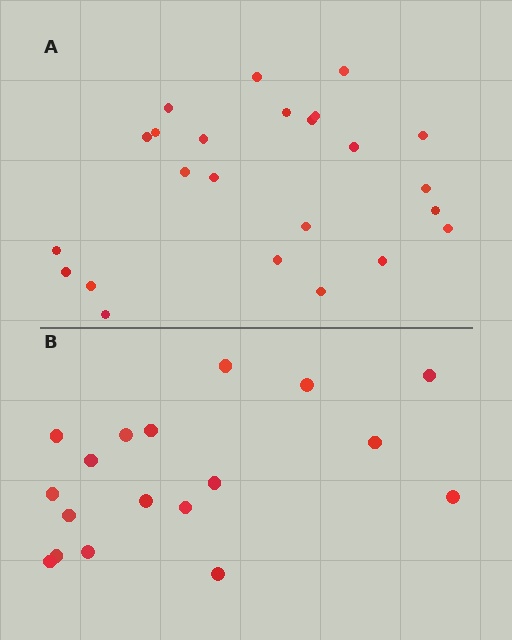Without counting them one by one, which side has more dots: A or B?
Region A (the top region) has more dots.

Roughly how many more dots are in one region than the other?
Region A has about 6 more dots than region B.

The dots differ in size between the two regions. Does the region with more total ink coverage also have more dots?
No. Region B has more total ink coverage because its dots are larger, but region A actually contains more individual dots. Total area can be misleading — the number of items is what matters here.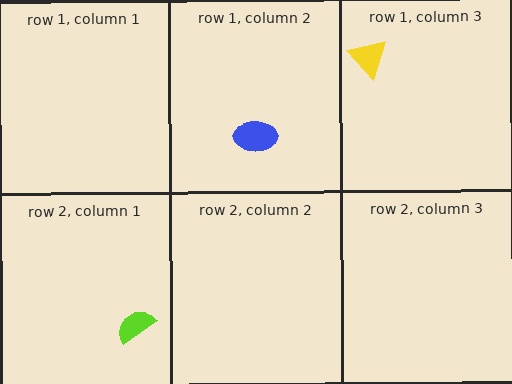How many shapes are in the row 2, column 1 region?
1.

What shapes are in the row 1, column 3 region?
The yellow triangle.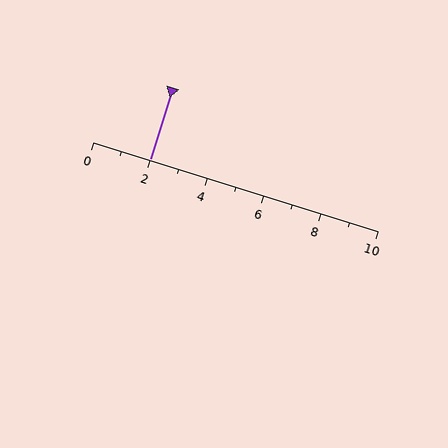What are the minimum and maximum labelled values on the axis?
The axis runs from 0 to 10.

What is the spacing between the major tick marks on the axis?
The major ticks are spaced 2 apart.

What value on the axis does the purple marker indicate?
The marker indicates approximately 2.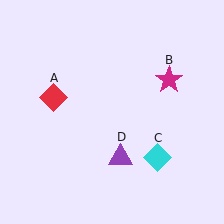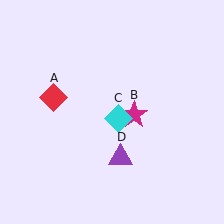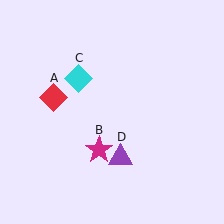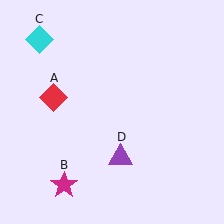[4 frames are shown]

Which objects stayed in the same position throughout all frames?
Red diamond (object A) and purple triangle (object D) remained stationary.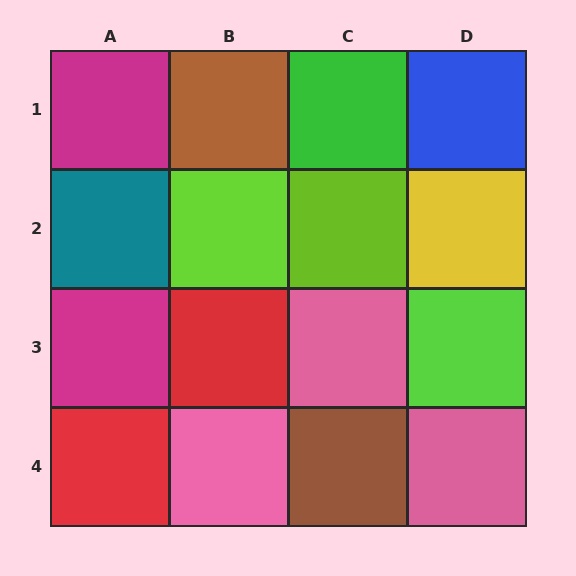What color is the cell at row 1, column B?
Brown.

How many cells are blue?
1 cell is blue.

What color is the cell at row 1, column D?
Blue.